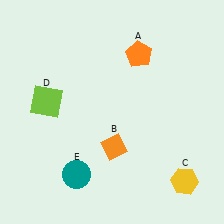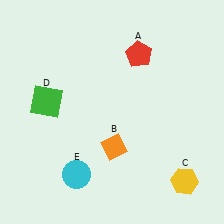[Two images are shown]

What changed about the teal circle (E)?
In Image 1, E is teal. In Image 2, it changed to cyan.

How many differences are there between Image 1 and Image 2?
There are 3 differences between the two images.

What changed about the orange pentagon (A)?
In Image 1, A is orange. In Image 2, it changed to red.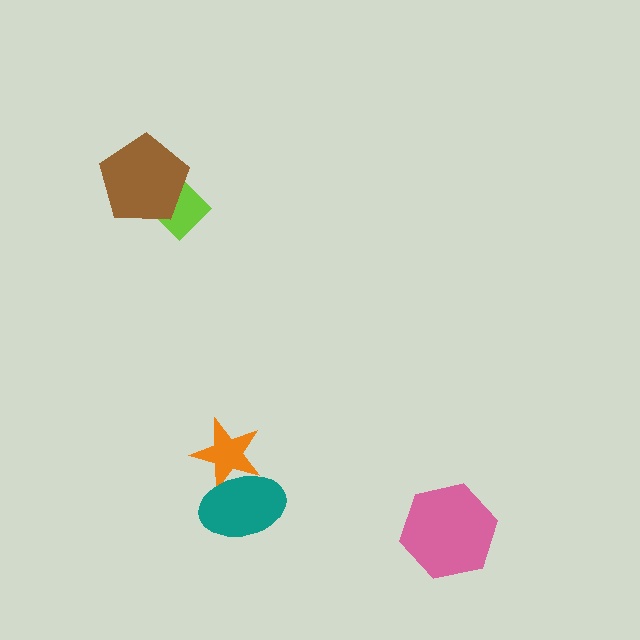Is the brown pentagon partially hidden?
No, no other shape covers it.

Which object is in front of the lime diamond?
The brown pentagon is in front of the lime diamond.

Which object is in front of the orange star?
The teal ellipse is in front of the orange star.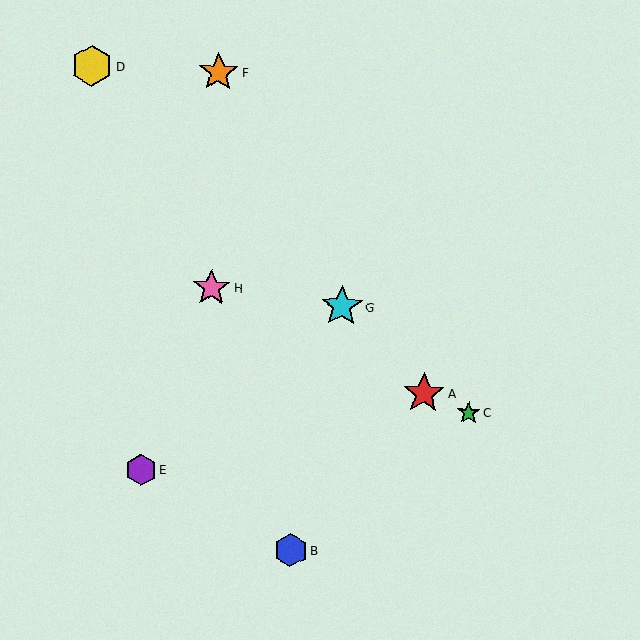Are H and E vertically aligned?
No, H is at x≈212 and E is at x≈141.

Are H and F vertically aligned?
Yes, both are at x≈212.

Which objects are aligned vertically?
Objects F, H are aligned vertically.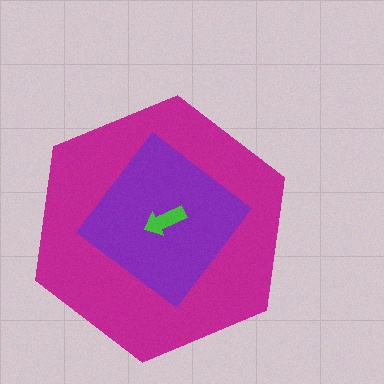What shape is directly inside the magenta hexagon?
The purple diamond.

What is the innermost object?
The green arrow.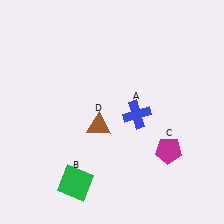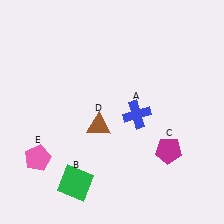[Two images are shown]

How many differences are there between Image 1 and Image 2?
There is 1 difference between the two images.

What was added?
A pink pentagon (E) was added in Image 2.